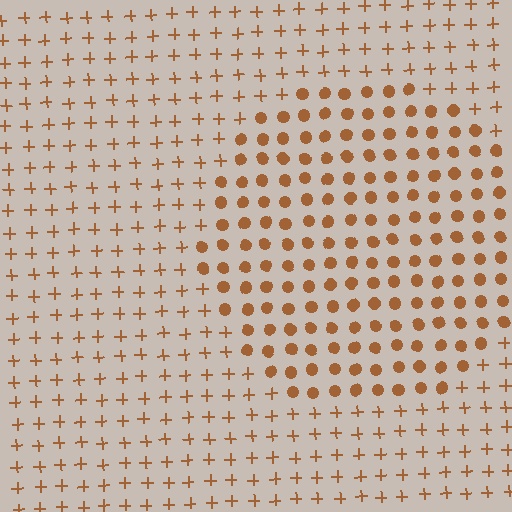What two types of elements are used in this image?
The image uses circles inside the circle region and plus signs outside it.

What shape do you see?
I see a circle.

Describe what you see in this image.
The image is filled with small brown elements arranged in a uniform grid. A circle-shaped region contains circles, while the surrounding area contains plus signs. The boundary is defined purely by the change in element shape.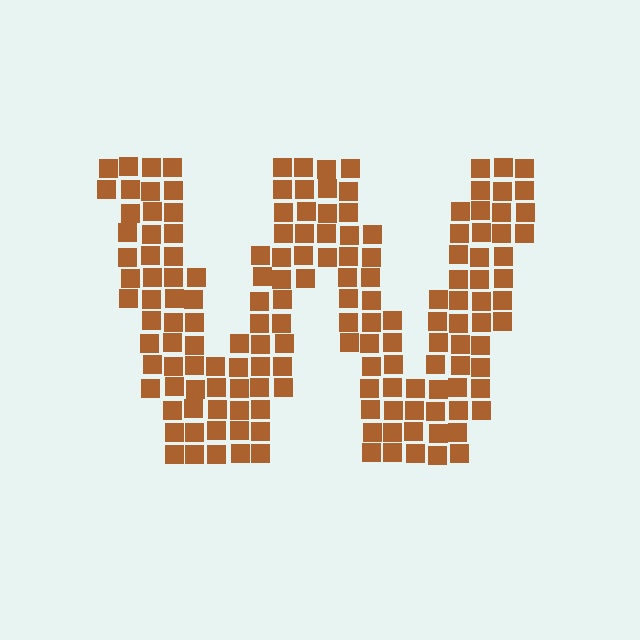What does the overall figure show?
The overall figure shows the letter W.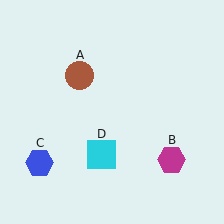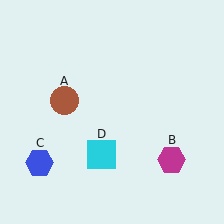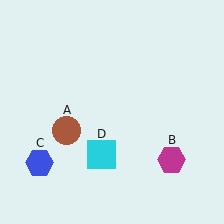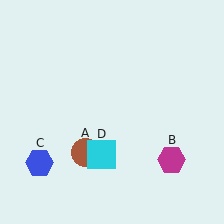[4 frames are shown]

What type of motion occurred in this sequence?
The brown circle (object A) rotated counterclockwise around the center of the scene.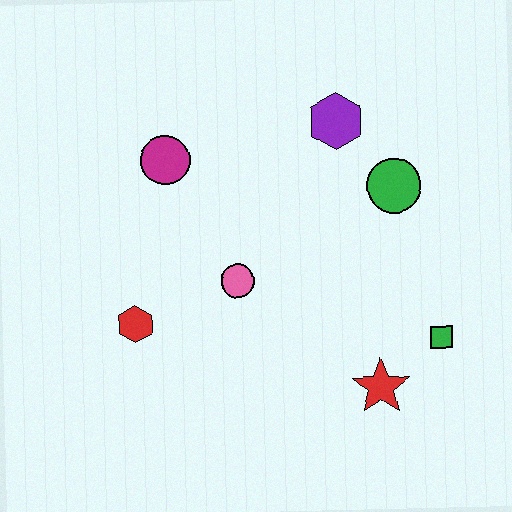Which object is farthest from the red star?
The magenta circle is farthest from the red star.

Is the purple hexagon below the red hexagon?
No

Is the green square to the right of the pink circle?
Yes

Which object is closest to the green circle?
The purple hexagon is closest to the green circle.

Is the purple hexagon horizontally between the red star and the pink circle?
Yes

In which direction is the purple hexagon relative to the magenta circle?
The purple hexagon is to the right of the magenta circle.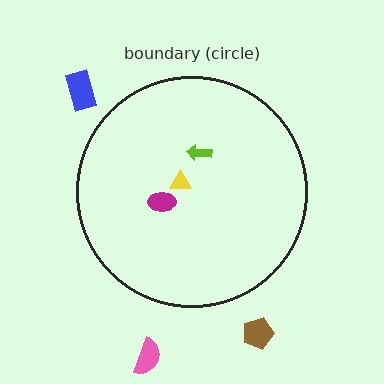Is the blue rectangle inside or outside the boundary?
Outside.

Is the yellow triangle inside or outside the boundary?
Inside.